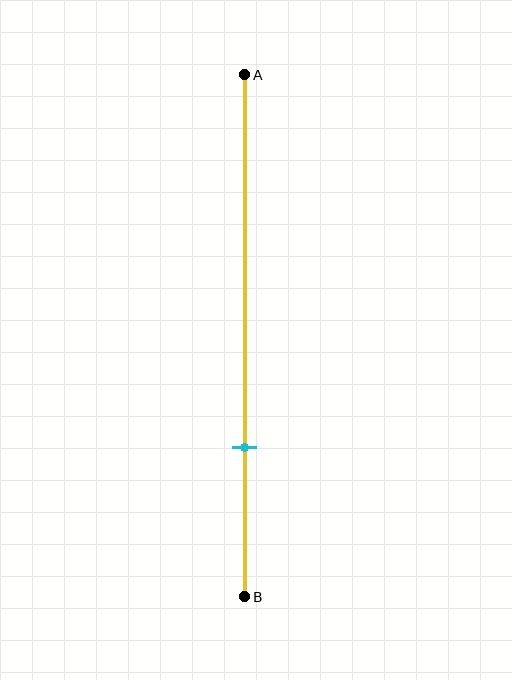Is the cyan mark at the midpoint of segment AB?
No, the mark is at about 70% from A, not at the 50% midpoint.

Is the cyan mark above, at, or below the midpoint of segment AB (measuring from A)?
The cyan mark is below the midpoint of segment AB.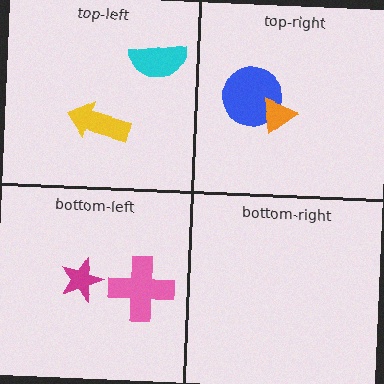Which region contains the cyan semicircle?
The top-left region.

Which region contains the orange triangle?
The top-right region.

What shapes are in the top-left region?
The yellow arrow, the cyan semicircle.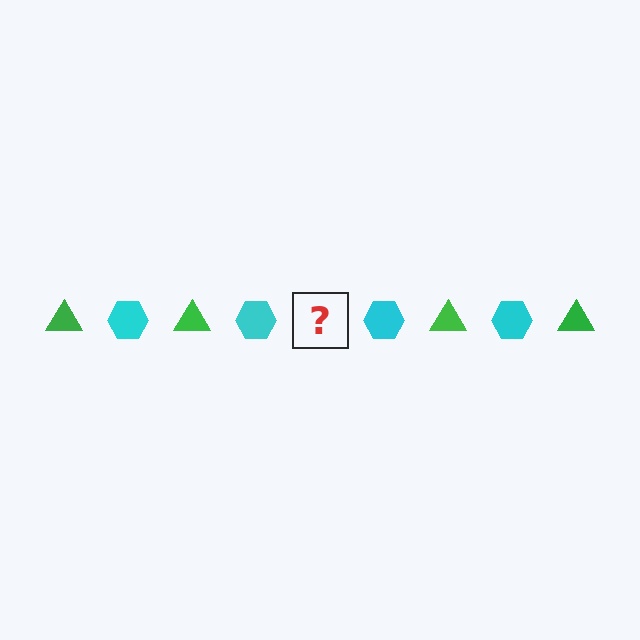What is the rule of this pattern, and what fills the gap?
The rule is that the pattern alternates between green triangle and cyan hexagon. The gap should be filled with a green triangle.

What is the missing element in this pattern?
The missing element is a green triangle.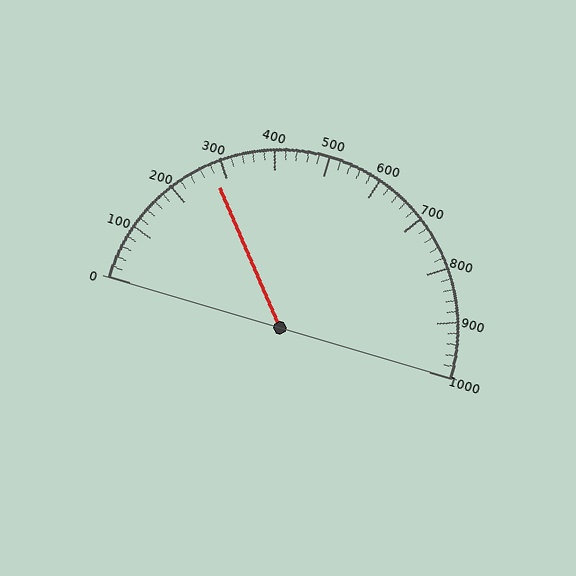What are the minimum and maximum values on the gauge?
The gauge ranges from 0 to 1000.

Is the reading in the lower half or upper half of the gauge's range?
The reading is in the lower half of the range (0 to 1000).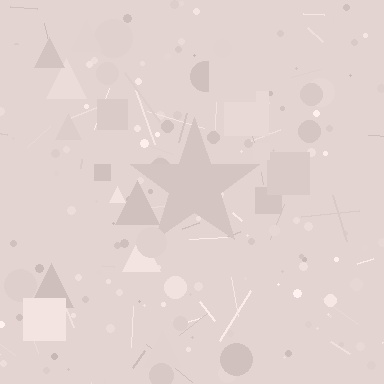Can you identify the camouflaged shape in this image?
The camouflaged shape is a star.